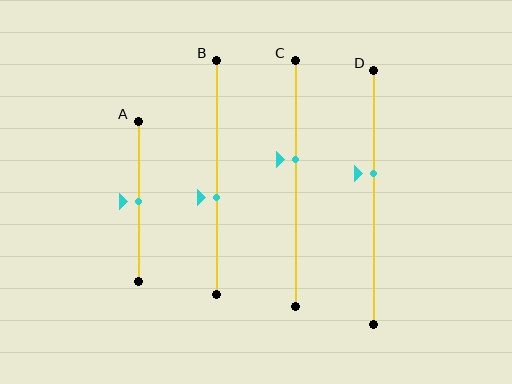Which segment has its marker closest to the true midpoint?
Segment A has its marker closest to the true midpoint.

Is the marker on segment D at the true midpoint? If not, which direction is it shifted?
No, the marker on segment D is shifted upward by about 9% of the segment length.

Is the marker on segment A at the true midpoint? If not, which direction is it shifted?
Yes, the marker on segment A is at the true midpoint.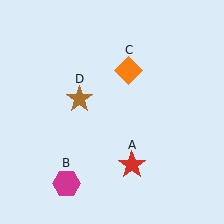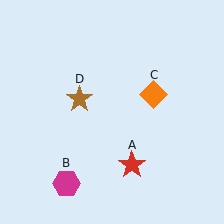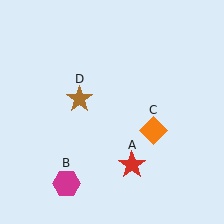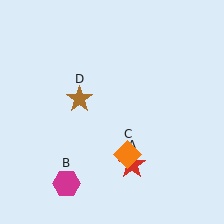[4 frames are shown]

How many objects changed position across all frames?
1 object changed position: orange diamond (object C).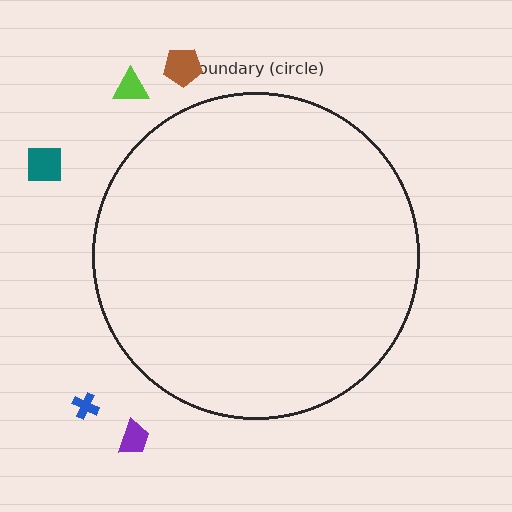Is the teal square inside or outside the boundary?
Outside.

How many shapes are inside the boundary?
0 inside, 5 outside.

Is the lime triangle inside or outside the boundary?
Outside.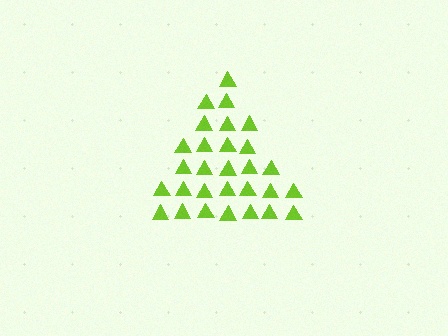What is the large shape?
The large shape is a triangle.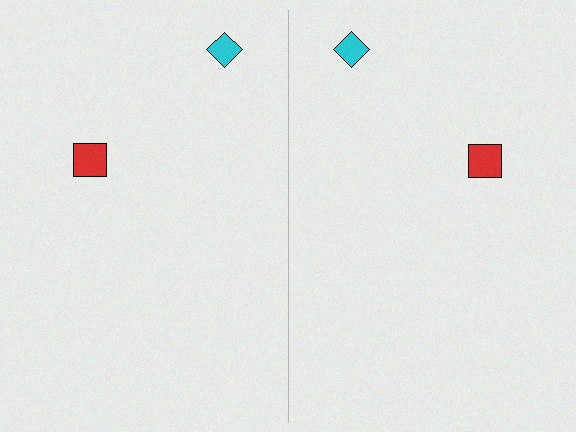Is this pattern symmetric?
Yes, this pattern has bilateral (reflection) symmetry.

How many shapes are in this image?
There are 4 shapes in this image.